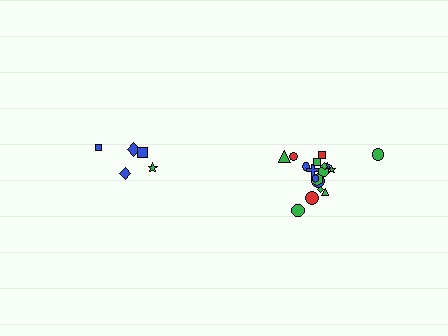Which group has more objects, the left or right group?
The right group.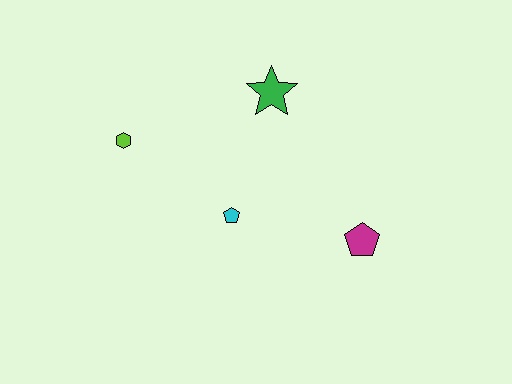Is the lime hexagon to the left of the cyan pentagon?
Yes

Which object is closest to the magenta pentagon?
The cyan pentagon is closest to the magenta pentagon.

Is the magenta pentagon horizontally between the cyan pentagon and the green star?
No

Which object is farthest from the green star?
The magenta pentagon is farthest from the green star.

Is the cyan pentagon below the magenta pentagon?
No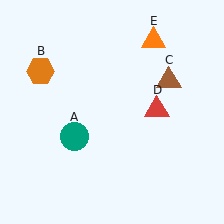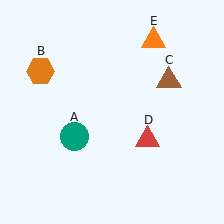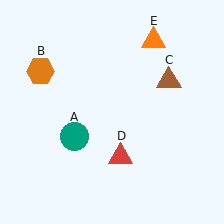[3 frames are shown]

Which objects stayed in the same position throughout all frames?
Teal circle (object A) and orange hexagon (object B) and brown triangle (object C) and orange triangle (object E) remained stationary.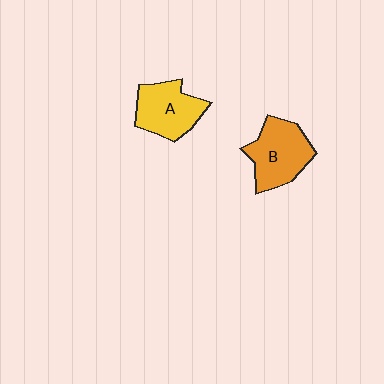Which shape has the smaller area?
Shape A (yellow).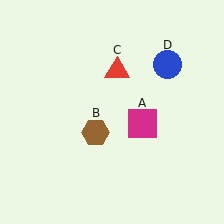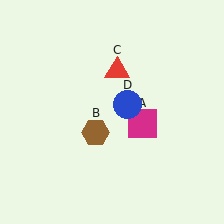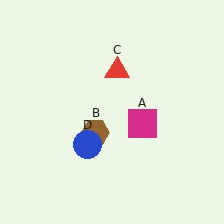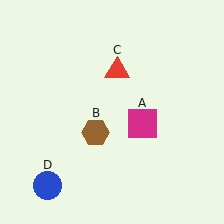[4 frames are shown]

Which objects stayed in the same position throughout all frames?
Magenta square (object A) and brown hexagon (object B) and red triangle (object C) remained stationary.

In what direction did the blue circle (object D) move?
The blue circle (object D) moved down and to the left.